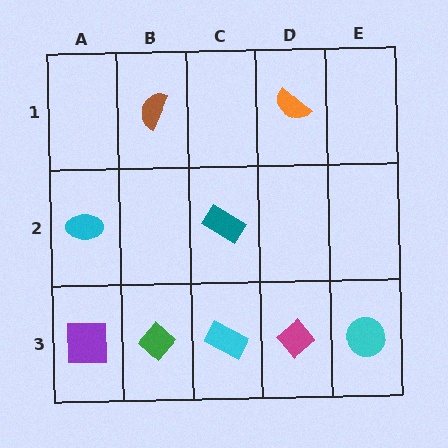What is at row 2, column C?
A teal rectangle.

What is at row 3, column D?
A magenta diamond.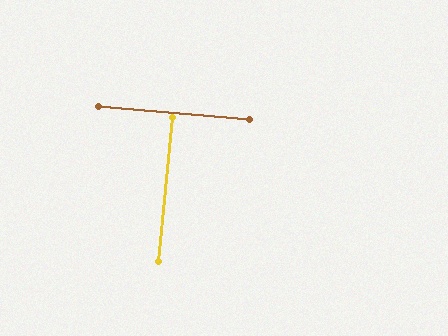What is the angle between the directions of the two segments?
Approximately 89 degrees.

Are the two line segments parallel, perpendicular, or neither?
Perpendicular — they meet at approximately 89°.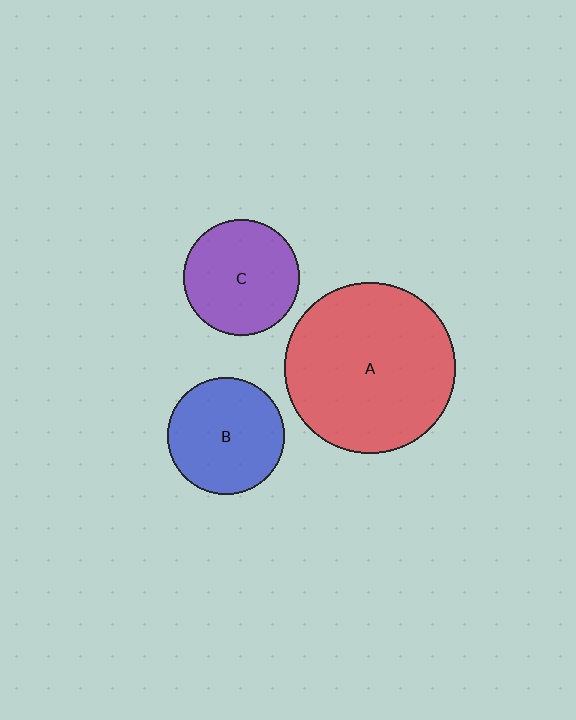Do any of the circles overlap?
No, none of the circles overlap.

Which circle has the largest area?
Circle A (red).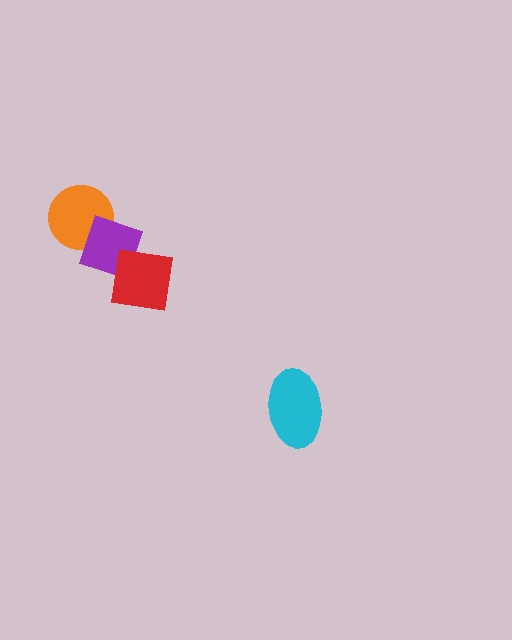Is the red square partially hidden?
No, no other shape covers it.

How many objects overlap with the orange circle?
1 object overlaps with the orange circle.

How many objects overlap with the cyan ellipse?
0 objects overlap with the cyan ellipse.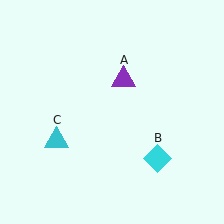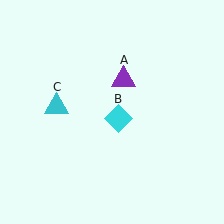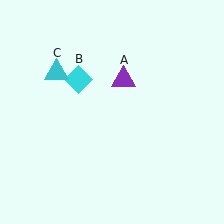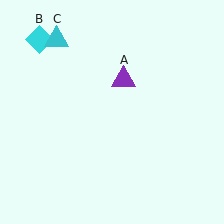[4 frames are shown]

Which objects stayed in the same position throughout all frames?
Purple triangle (object A) remained stationary.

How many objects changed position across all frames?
2 objects changed position: cyan diamond (object B), cyan triangle (object C).